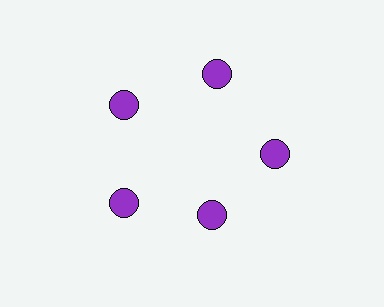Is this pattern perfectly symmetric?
No. The 5 purple circles are arranged in a ring, but one element near the 5 o'clock position is pulled inward toward the center, breaking the 5-fold rotational symmetry.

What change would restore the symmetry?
The symmetry would be restored by moving it outward, back onto the ring so that all 5 circles sit at equal angles and equal distance from the center.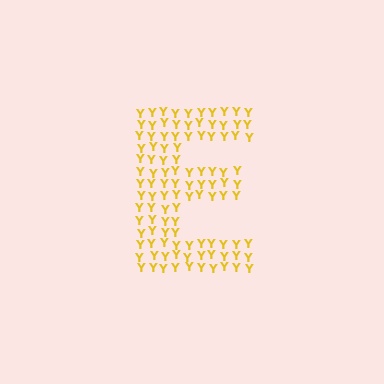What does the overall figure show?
The overall figure shows the letter E.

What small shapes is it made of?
It is made of small letter Y's.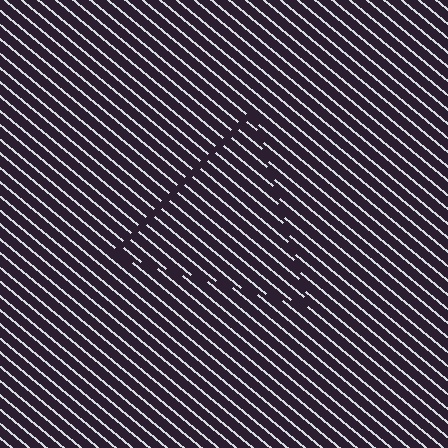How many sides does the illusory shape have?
3 sides — the line-ends trace a triangle.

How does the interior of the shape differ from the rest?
The interior of the shape contains the same grating, shifted by half a period — the contour is defined by the phase discontinuity where line-ends from the inner and outer gratings abut.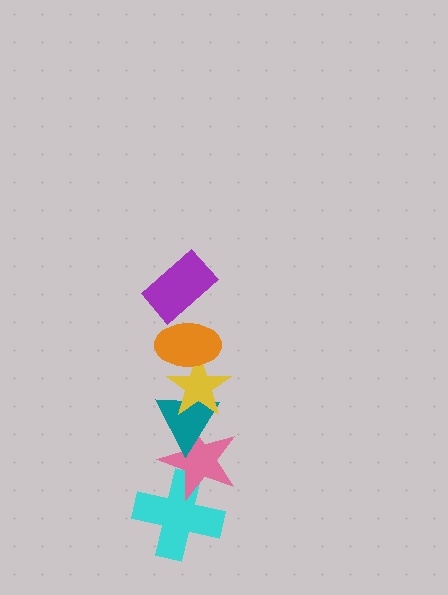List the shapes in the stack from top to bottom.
From top to bottom: the purple rectangle, the orange ellipse, the yellow star, the teal triangle, the pink star, the cyan cross.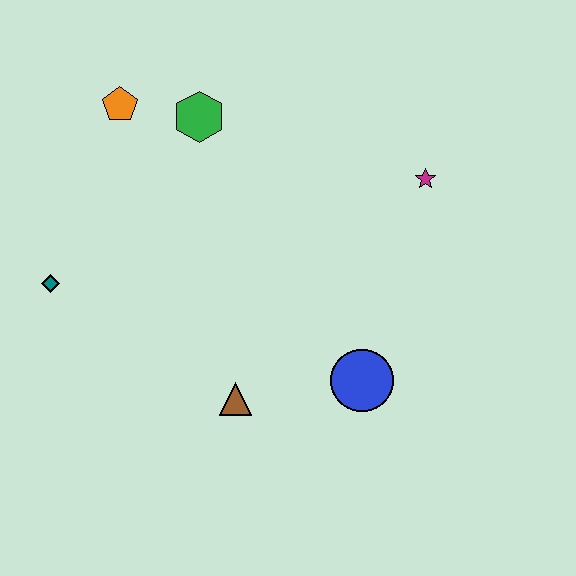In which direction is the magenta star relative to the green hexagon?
The magenta star is to the right of the green hexagon.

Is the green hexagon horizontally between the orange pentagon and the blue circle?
Yes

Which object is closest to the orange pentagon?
The green hexagon is closest to the orange pentagon.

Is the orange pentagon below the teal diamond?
No